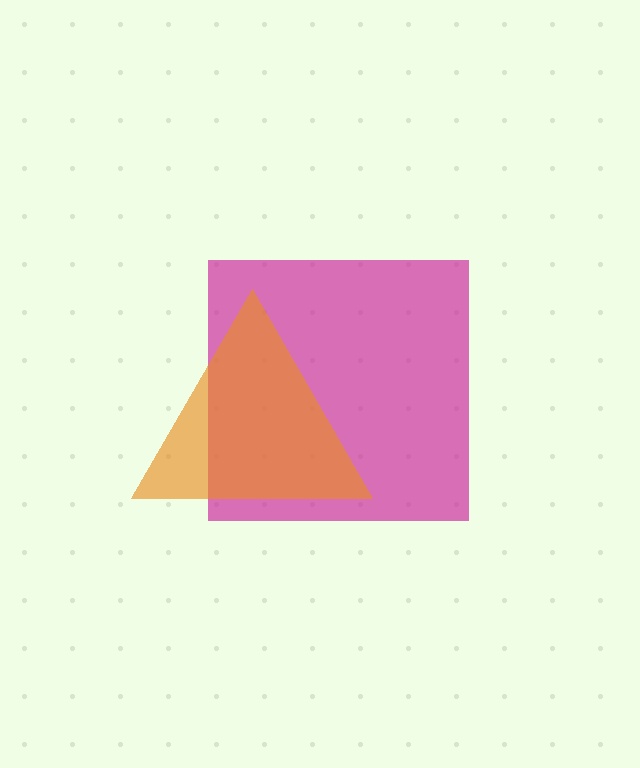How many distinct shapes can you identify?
There are 2 distinct shapes: a magenta square, an orange triangle.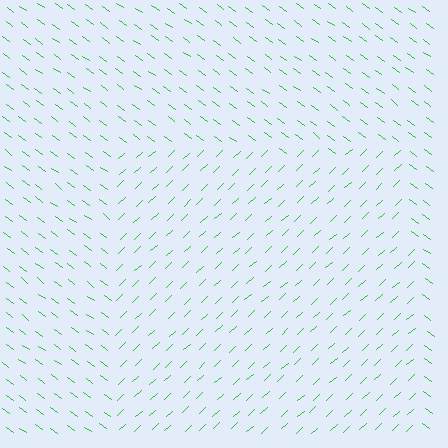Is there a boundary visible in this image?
Yes, there is a texture boundary formed by a change in line orientation.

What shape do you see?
I see a rectangle.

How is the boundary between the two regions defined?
The boundary is defined purely by a change in line orientation (approximately 79 degrees difference). All lines are the same color and thickness.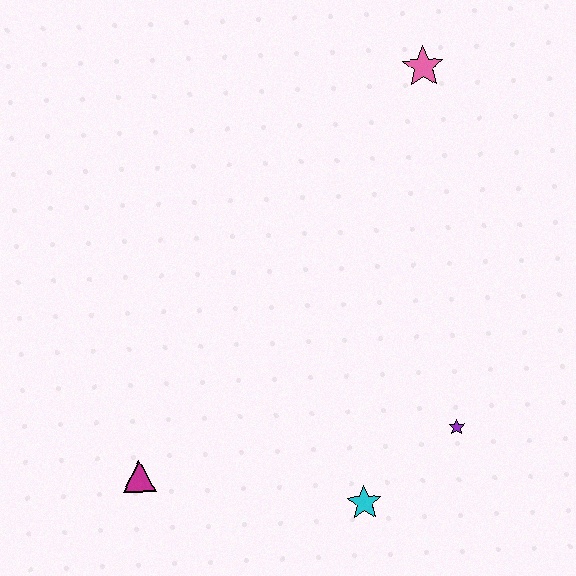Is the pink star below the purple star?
No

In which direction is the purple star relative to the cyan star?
The purple star is to the right of the cyan star.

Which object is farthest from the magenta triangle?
The pink star is farthest from the magenta triangle.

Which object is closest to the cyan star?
The purple star is closest to the cyan star.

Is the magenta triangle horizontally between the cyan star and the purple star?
No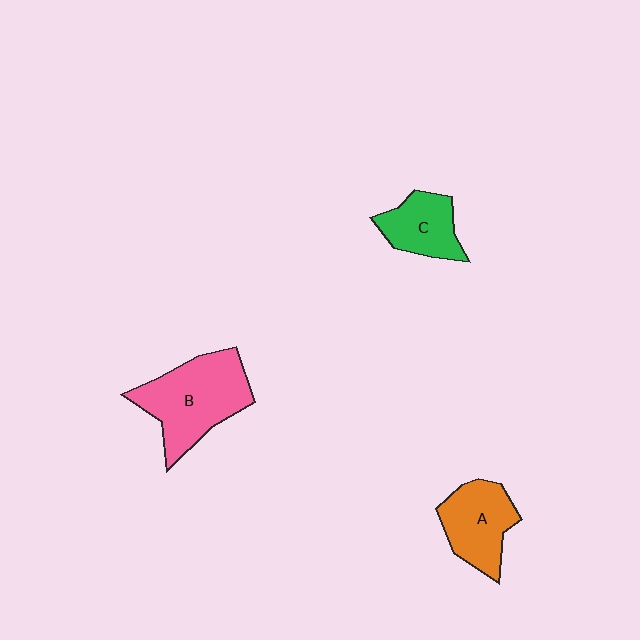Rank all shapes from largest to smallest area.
From largest to smallest: B (pink), A (orange), C (green).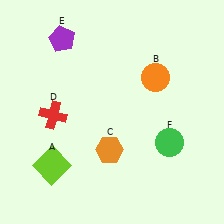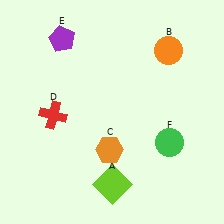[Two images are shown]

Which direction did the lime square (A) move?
The lime square (A) moved right.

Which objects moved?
The objects that moved are: the lime square (A), the orange circle (B).